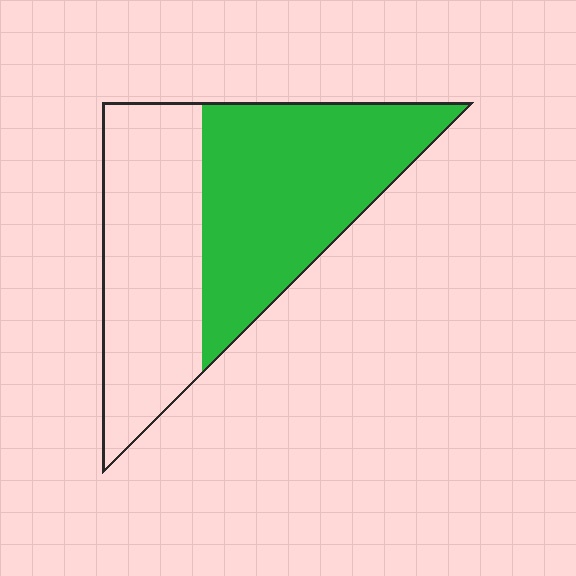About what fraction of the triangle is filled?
About one half (1/2).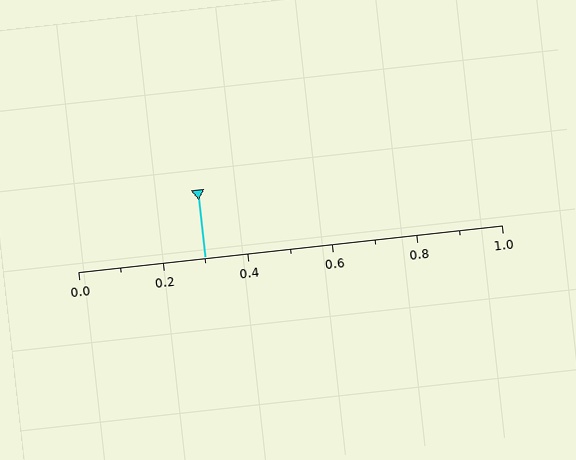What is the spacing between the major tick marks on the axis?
The major ticks are spaced 0.2 apart.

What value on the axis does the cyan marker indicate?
The marker indicates approximately 0.3.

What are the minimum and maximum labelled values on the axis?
The axis runs from 0.0 to 1.0.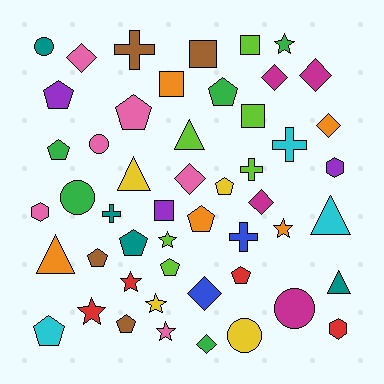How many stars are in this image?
There are 7 stars.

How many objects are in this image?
There are 50 objects.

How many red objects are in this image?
There are 4 red objects.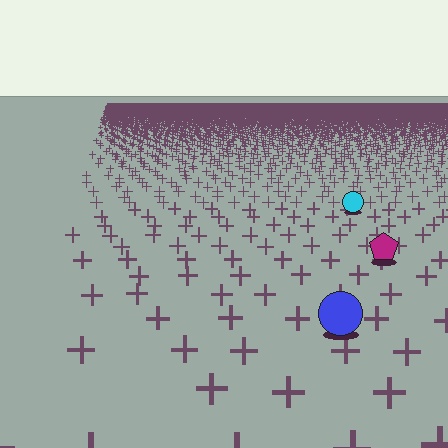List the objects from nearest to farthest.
From nearest to farthest: the blue circle, the magenta pentagon, the cyan circle.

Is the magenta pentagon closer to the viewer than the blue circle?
No. The blue circle is closer — you can tell from the texture gradient: the ground texture is coarser near it.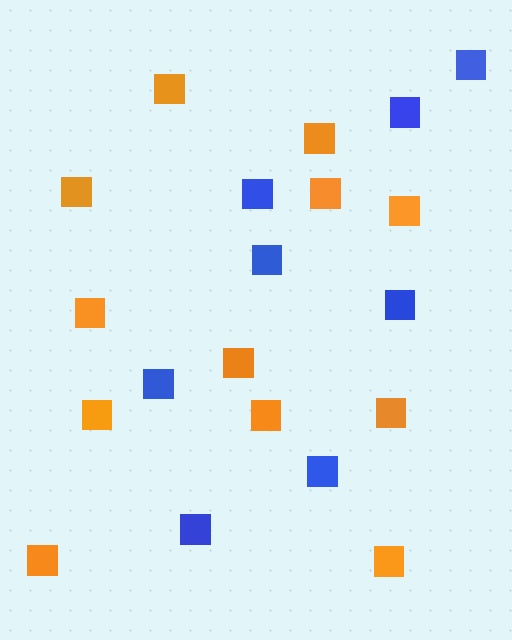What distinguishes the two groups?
There are 2 groups: one group of blue squares (8) and one group of orange squares (12).